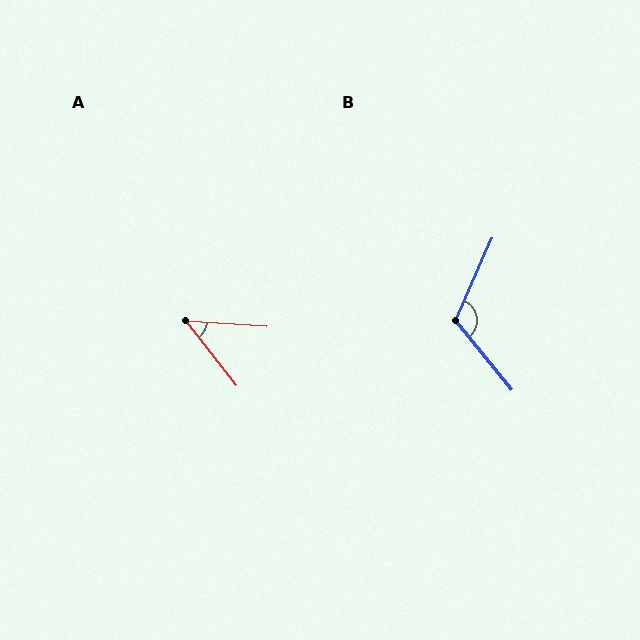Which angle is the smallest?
A, at approximately 49 degrees.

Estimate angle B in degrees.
Approximately 117 degrees.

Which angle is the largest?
B, at approximately 117 degrees.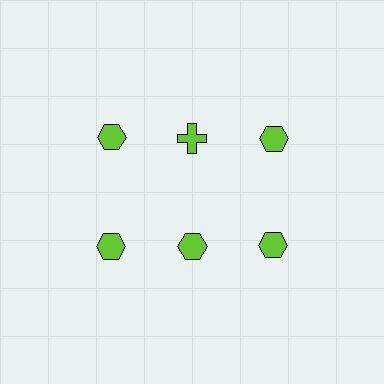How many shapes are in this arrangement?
There are 6 shapes arranged in a grid pattern.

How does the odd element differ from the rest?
It has a different shape: cross instead of hexagon.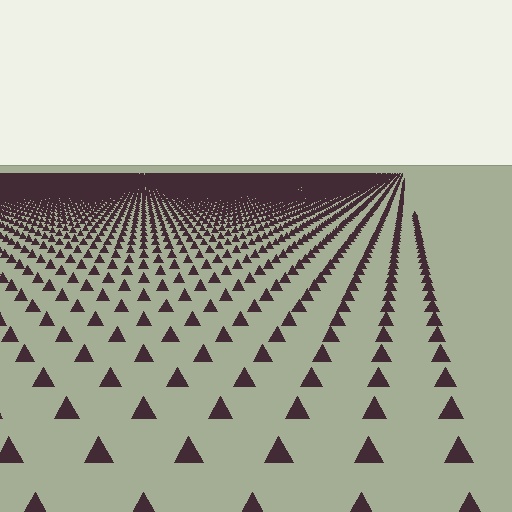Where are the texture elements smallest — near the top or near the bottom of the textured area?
Near the top.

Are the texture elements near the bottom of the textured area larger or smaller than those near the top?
Larger. Near the bottom, elements are closer to the viewer and appear at a bigger on-screen size.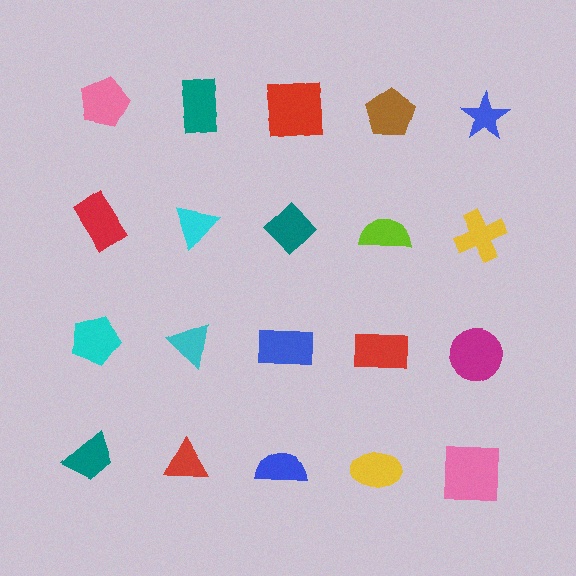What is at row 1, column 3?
A red square.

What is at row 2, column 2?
A cyan triangle.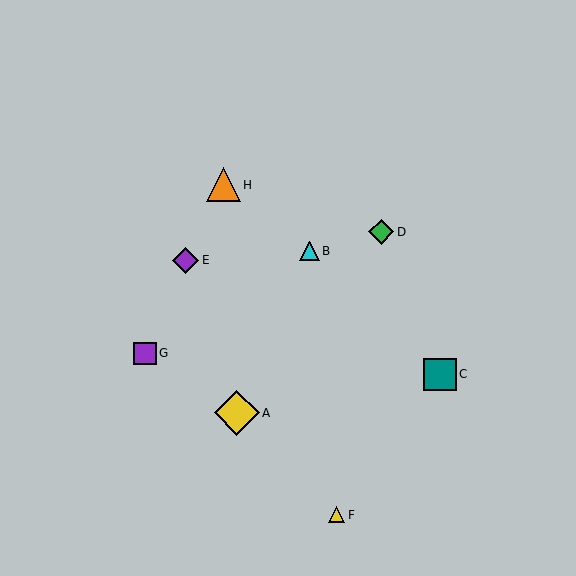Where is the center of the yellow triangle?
The center of the yellow triangle is at (337, 515).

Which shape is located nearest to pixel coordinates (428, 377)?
The teal square (labeled C) at (440, 374) is nearest to that location.